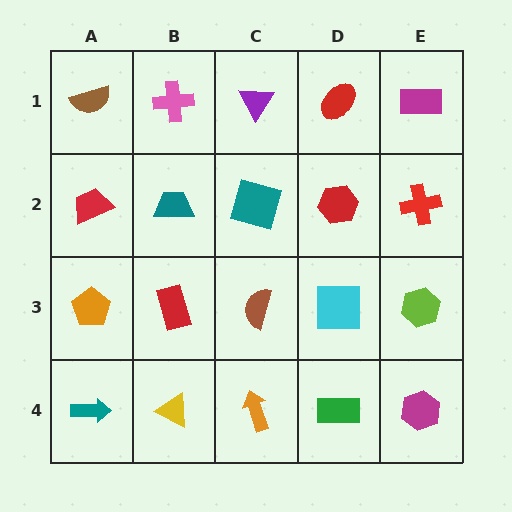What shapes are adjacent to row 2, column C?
A purple triangle (row 1, column C), a brown semicircle (row 3, column C), a teal trapezoid (row 2, column B), a red hexagon (row 2, column D).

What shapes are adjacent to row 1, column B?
A teal trapezoid (row 2, column B), a brown semicircle (row 1, column A), a purple triangle (row 1, column C).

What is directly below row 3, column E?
A magenta hexagon.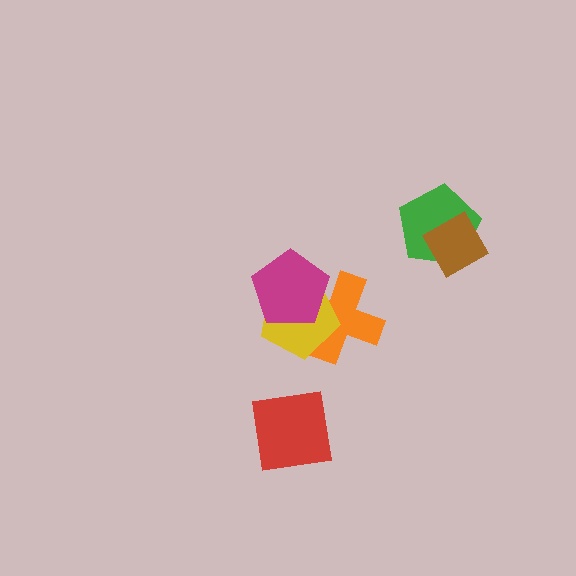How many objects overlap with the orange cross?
2 objects overlap with the orange cross.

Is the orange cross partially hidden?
Yes, it is partially covered by another shape.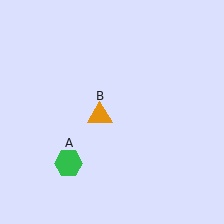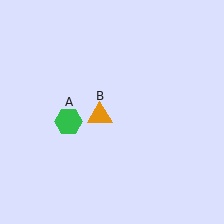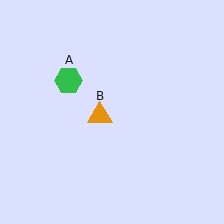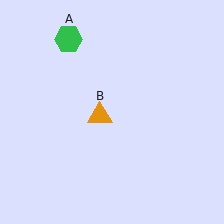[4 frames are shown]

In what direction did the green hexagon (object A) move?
The green hexagon (object A) moved up.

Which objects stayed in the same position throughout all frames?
Orange triangle (object B) remained stationary.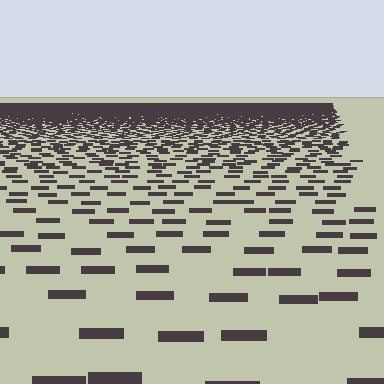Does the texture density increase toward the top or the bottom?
Density increases toward the top.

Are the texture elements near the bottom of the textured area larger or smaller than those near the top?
Larger. Near the bottom, elements are closer to the viewer and appear at a bigger on-screen size.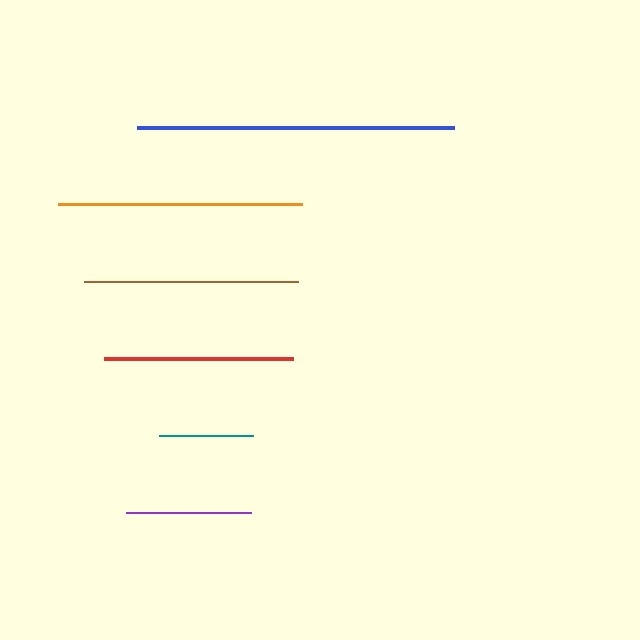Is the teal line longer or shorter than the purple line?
The purple line is longer than the teal line.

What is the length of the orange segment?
The orange segment is approximately 244 pixels long.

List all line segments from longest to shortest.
From longest to shortest: blue, orange, brown, red, purple, teal.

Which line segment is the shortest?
The teal line is the shortest at approximately 94 pixels.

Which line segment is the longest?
The blue line is the longest at approximately 318 pixels.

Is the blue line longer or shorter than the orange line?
The blue line is longer than the orange line.